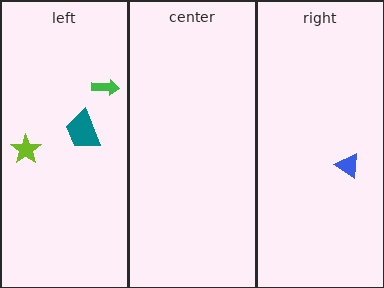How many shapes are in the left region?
3.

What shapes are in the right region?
The blue triangle.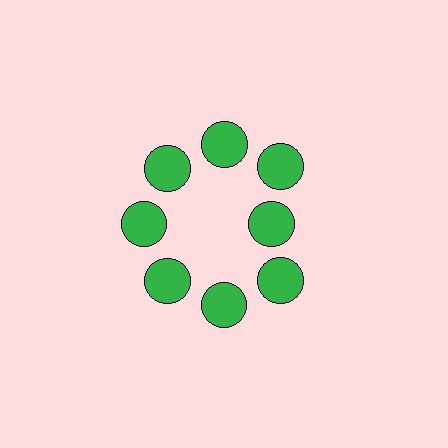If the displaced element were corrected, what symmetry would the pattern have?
It would have 8-fold rotational symmetry — the pattern would map onto itself every 45 degrees.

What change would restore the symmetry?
The symmetry would be restored by moving it outward, back onto the ring so that all 8 circles sit at equal angles and equal distance from the center.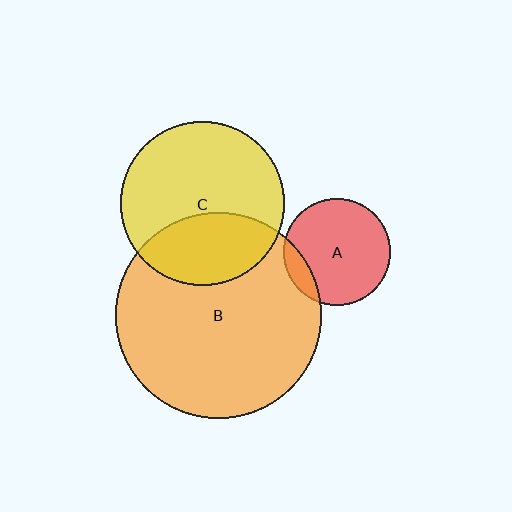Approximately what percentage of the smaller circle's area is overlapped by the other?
Approximately 35%.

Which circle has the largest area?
Circle B (orange).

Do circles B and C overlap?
Yes.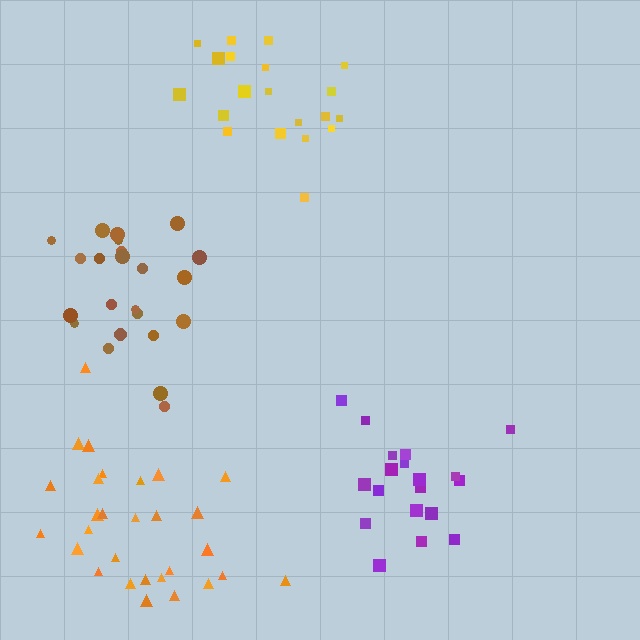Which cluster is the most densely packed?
Purple.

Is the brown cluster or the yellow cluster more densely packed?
Brown.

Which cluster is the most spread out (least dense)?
Yellow.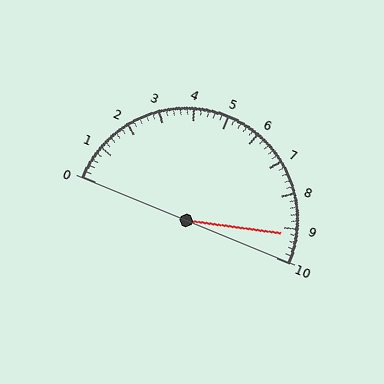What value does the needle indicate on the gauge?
The needle indicates approximately 9.2.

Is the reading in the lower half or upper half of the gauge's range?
The reading is in the upper half of the range (0 to 10).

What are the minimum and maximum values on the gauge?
The gauge ranges from 0 to 10.